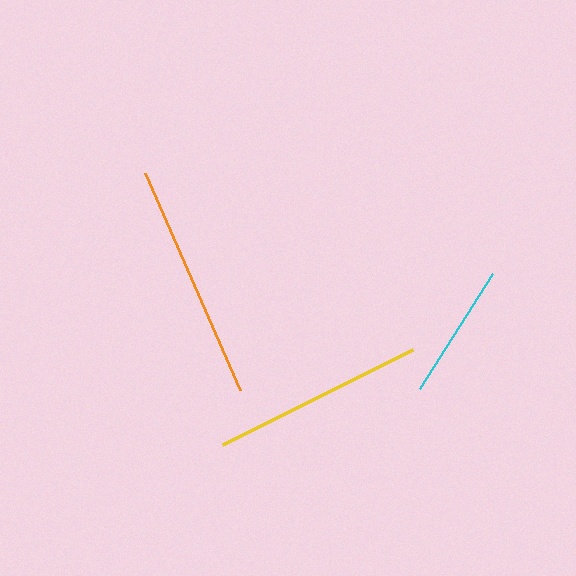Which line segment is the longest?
The orange line is the longest at approximately 237 pixels.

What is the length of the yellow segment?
The yellow segment is approximately 212 pixels long.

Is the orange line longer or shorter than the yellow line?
The orange line is longer than the yellow line.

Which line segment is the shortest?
The cyan line is the shortest at approximately 136 pixels.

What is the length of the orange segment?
The orange segment is approximately 237 pixels long.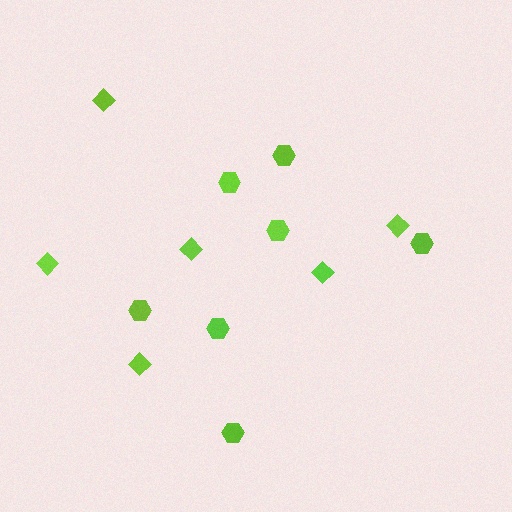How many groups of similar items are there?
There are 2 groups: one group of diamonds (6) and one group of hexagons (7).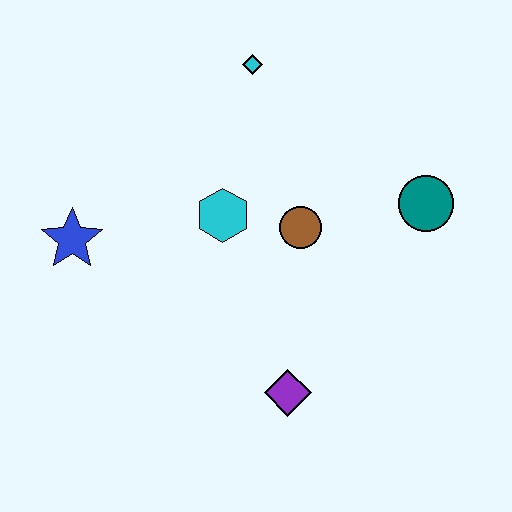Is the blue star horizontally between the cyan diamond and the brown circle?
No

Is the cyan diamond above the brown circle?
Yes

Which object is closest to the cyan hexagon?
The brown circle is closest to the cyan hexagon.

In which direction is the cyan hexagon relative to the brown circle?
The cyan hexagon is to the left of the brown circle.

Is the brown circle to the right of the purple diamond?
Yes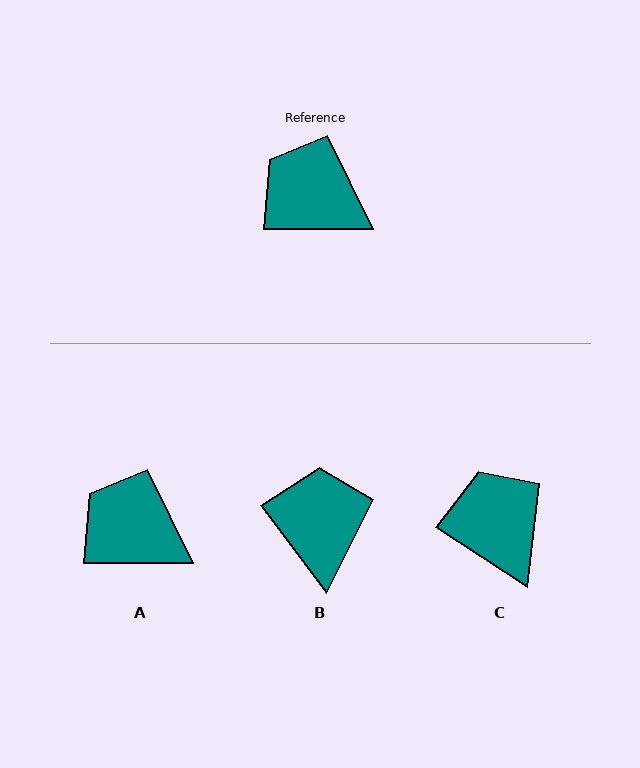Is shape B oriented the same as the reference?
No, it is off by about 53 degrees.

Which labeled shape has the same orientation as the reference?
A.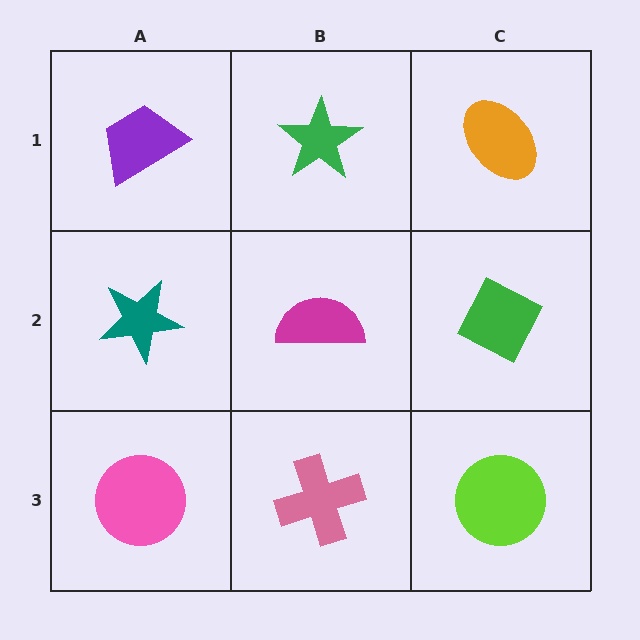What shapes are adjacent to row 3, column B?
A magenta semicircle (row 2, column B), a pink circle (row 3, column A), a lime circle (row 3, column C).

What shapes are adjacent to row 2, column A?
A purple trapezoid (row 1, column A), a pink circle (row 3, column A), a magenta semicircle (row 2, column B).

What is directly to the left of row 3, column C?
A pink cross.